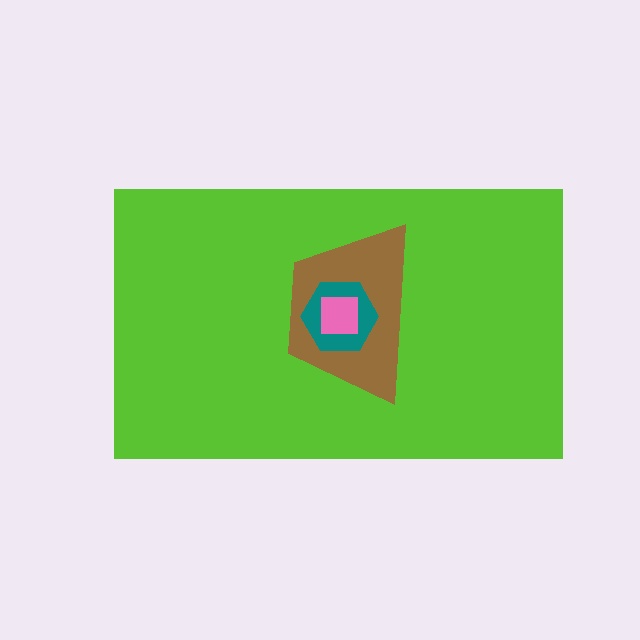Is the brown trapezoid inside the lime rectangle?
Yes.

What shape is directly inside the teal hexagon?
The pink square.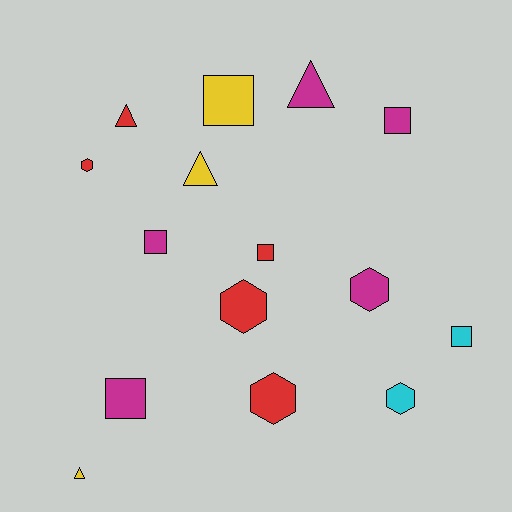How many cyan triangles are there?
There are no cyan triangles.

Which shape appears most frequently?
Square, with 6 objects.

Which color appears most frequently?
Magenta, with 5 objects.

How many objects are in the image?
There are 15 objects.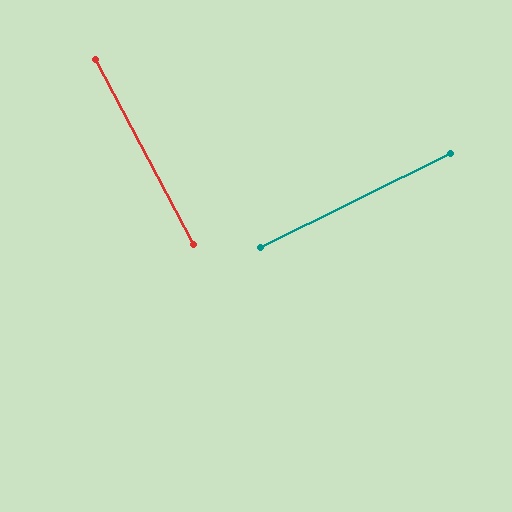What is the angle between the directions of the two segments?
Approximately 89 degrees.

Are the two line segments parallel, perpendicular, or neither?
Perpendicular — they meet at approximately 89°.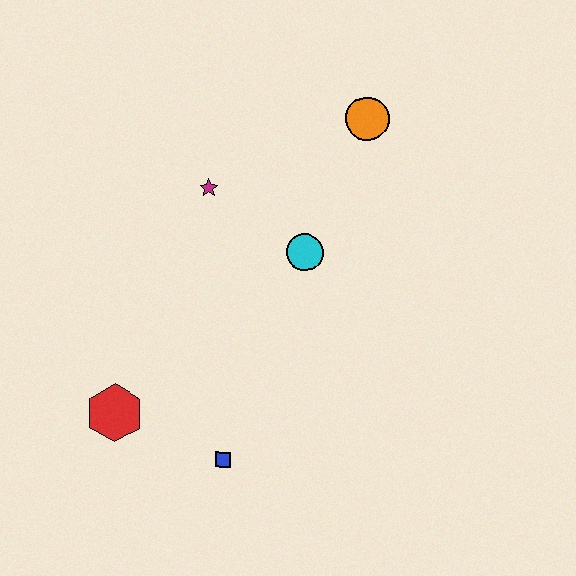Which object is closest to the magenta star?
The cyan circle is closest to the magenta star.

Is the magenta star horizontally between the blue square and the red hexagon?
Yes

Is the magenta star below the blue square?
No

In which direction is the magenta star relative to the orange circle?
The magenta star is to the left of the orange circle.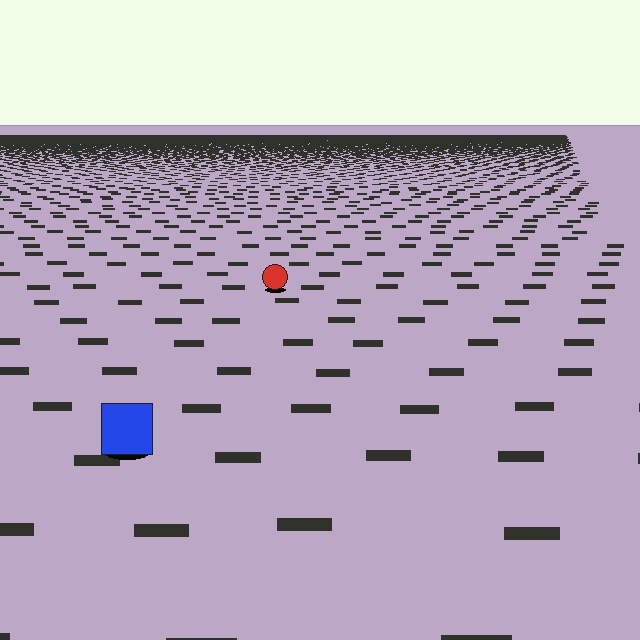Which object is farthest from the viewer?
The red circle is farthest from the viewer. It appears smaller and the ground texture around it is denser.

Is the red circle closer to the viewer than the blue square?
No. The blue square is closer — you can tell from the texture gradient: the ground texture is coarser near it.